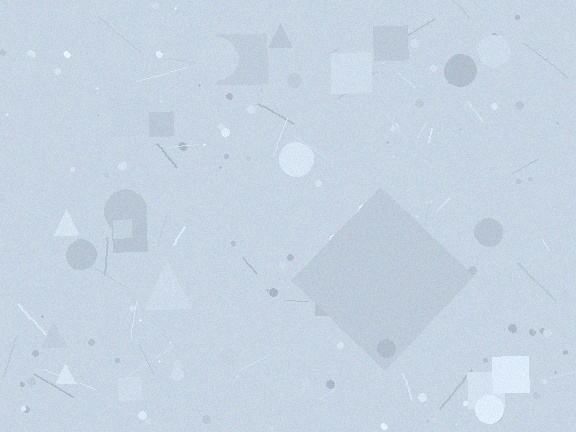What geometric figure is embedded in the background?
A diamond is embedded in the background.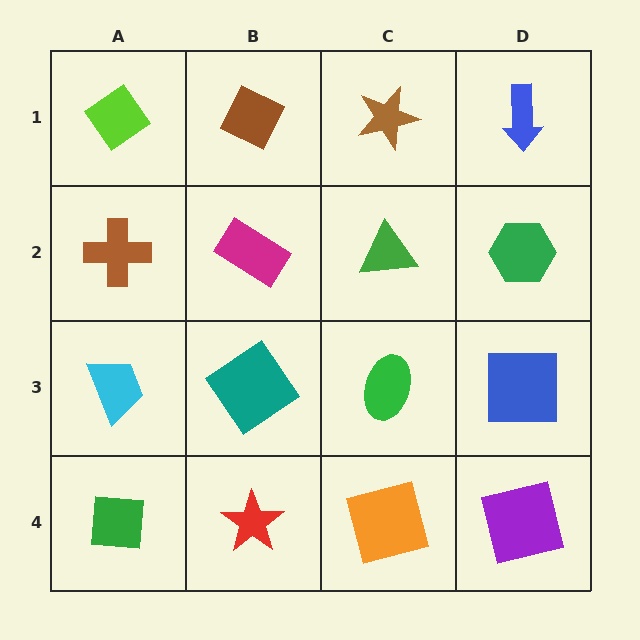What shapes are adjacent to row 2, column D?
A blue arrow (row 1, column D), a blue square (row 3, column D), a green triangle (row 2, column C).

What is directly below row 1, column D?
A green hexagon.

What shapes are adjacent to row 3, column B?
A magenta rectangle (row 2, column B), a red star (row 4, column B), a cyan trapezoid (row 3, column A), a green ellipse (row 3, column C).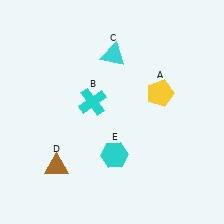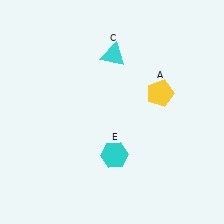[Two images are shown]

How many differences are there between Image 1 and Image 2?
There are 2 differences between the two images.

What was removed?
The brown triangle (D), the cyan cross (B) were removed in Image 2.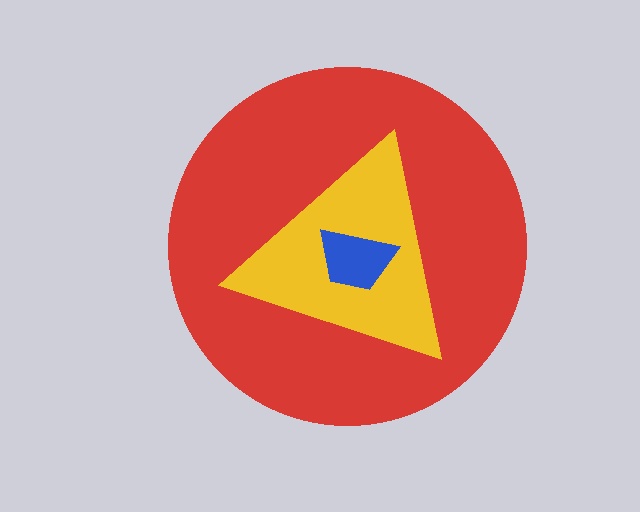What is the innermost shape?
The blue trapezoid.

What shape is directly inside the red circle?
The yellow triangle.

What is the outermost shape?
The red circle.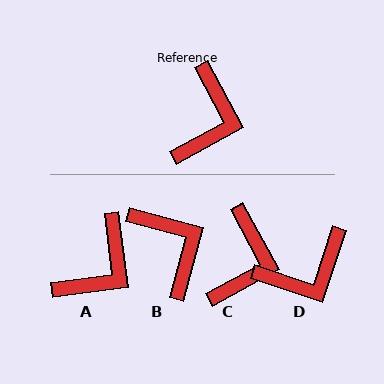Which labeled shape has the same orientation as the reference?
C.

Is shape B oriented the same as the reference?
No, it is off by about 47 degrees.